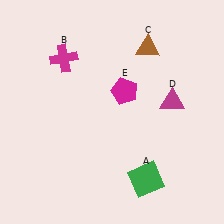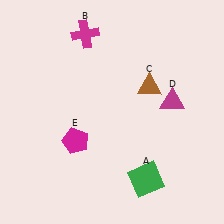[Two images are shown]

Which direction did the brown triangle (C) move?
The brown triangle (C) moved down.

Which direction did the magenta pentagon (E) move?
The magenta pentagon (E) moved down.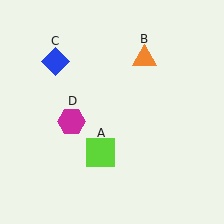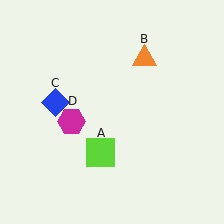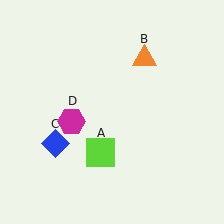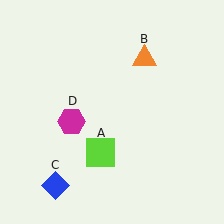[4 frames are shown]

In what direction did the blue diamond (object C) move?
The blue diamond (object C) moved down.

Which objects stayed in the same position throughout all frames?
Lime square (object A) and orange triangle (object B) and magenta hexagon (object D) remained stationary.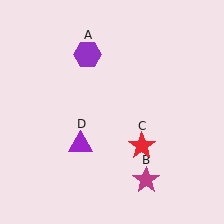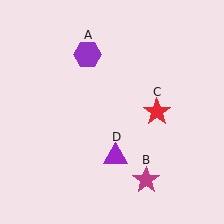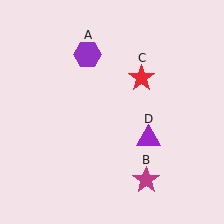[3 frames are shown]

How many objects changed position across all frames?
2 objects changed position: red star (object C), purple triangle (object D).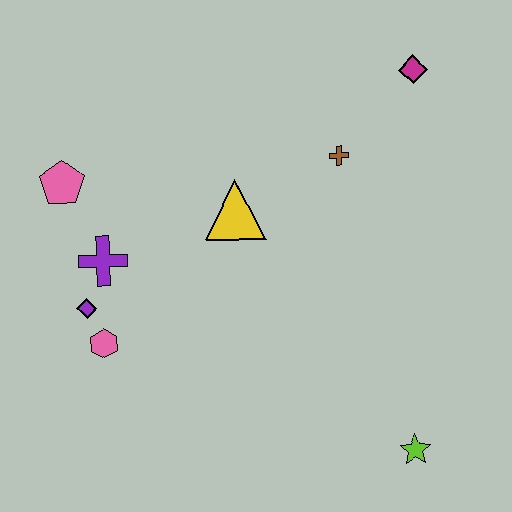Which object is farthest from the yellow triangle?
The lime star is farthest from the yellow triangle.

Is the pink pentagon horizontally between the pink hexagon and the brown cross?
No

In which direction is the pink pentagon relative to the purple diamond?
The pink pentagon is above the purple diamond.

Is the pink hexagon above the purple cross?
No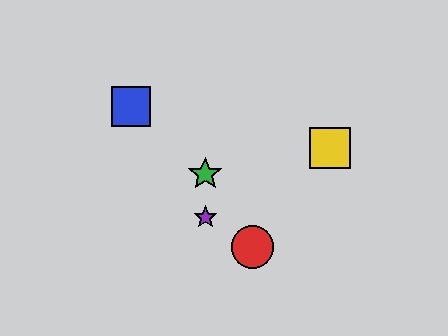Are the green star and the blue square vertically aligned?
No, the green star is at x≈205 and the blue square is at x≈131.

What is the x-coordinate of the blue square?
The blue square is at x≈131.